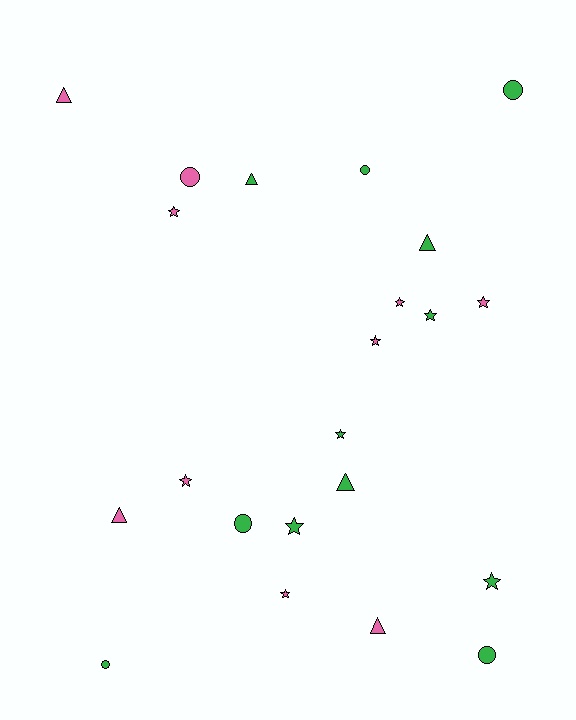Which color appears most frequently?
Green, with 12 objects.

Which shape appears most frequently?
Star, with 10 objects.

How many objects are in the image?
There are 22 objects.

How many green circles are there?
There are 5 green circles.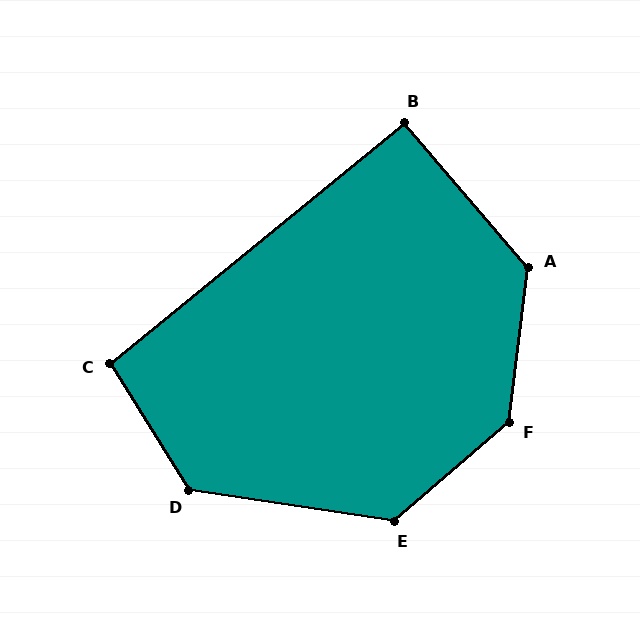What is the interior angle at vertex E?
Approximately 130 degrees (obtuse).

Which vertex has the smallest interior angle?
B, at approximately 91 degrees.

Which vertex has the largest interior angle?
F, at approximately 138 degrees.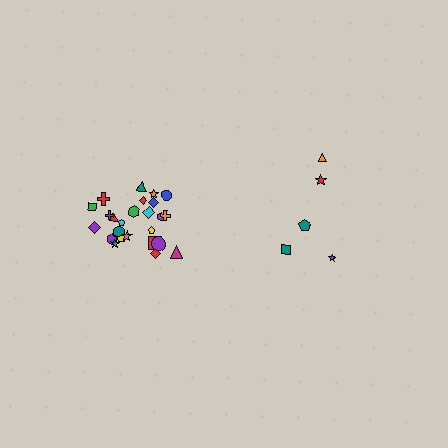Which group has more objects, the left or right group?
The left group.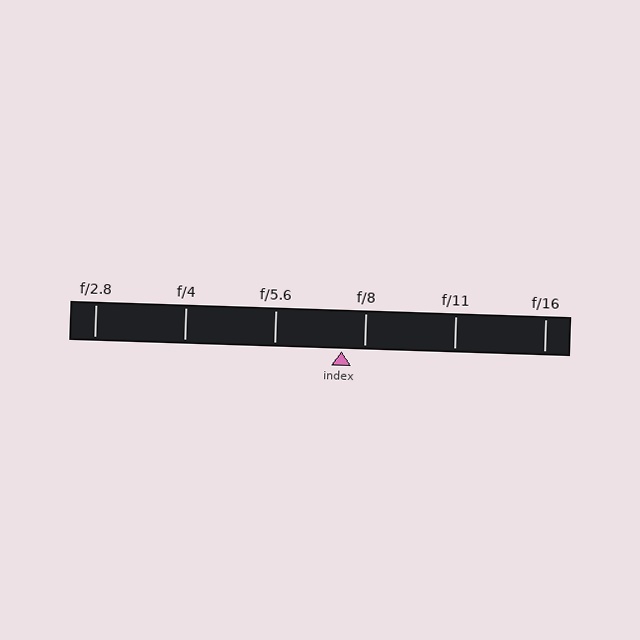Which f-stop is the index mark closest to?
The index mark is closest to f/8.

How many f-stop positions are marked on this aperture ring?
There are 6 f-stop positions marked.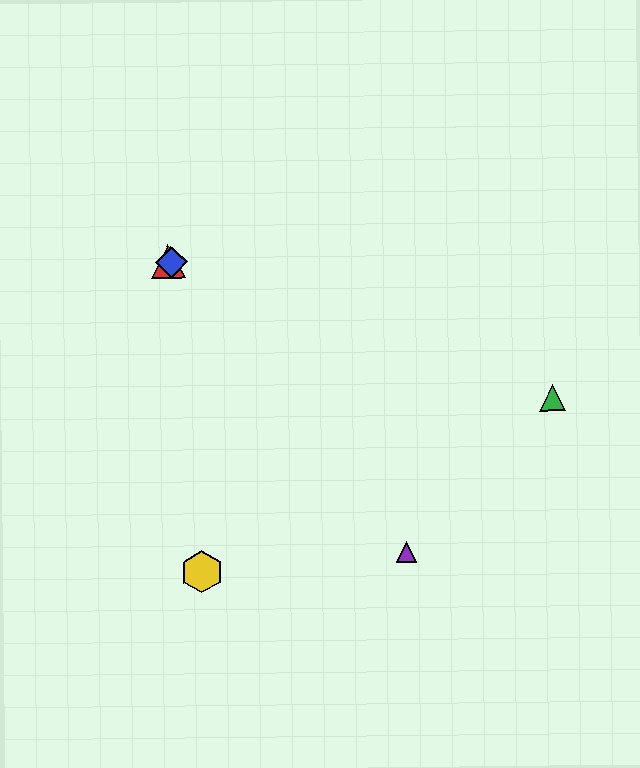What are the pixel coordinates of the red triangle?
The red triangle is at (168, 261).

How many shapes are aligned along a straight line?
3 shapes (the red triangle, the blue diamond, the green triangle) are aligned along a straight line.